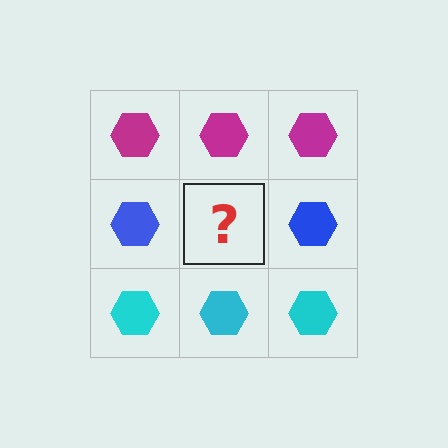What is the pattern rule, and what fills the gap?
The rule is that each row has a consistent color. The gap should be filled with a blue hexagon.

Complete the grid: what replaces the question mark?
The question mark should be replaced with a blue hexagon.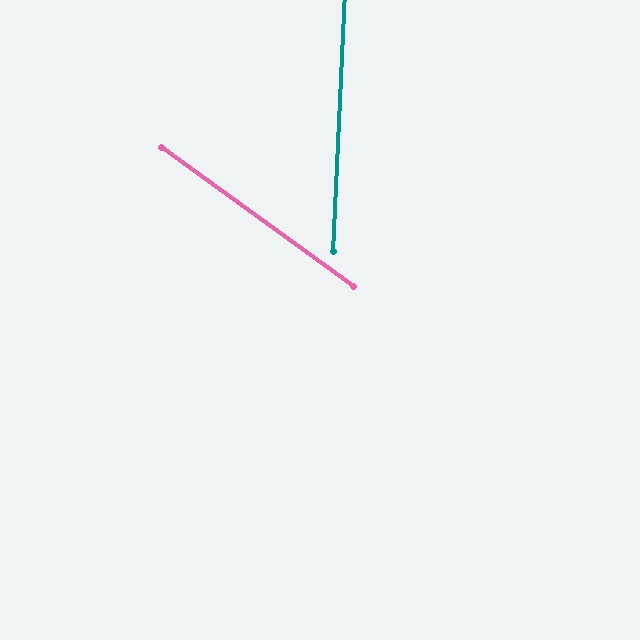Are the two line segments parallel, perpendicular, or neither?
Neither parallel nor perpendicular — they differ by about 57°.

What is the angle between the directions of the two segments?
Approximately 57 degrees.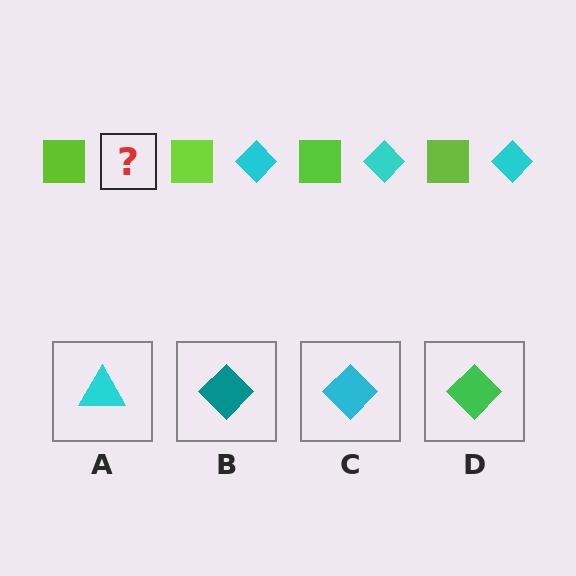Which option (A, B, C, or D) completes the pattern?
C.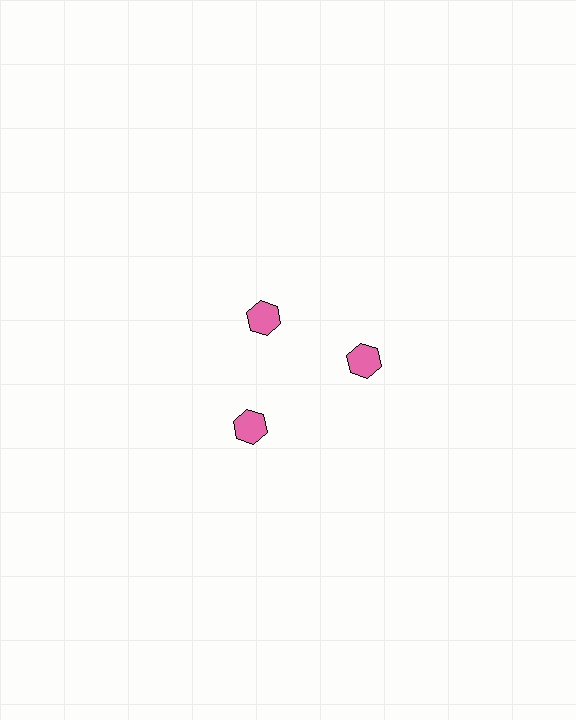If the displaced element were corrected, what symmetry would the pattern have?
It would have 3-fold rotational symmetry — the pattern would map onto itself every 120 degrees.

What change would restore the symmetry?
The symmetry would be restored by moving it outward, back onto the ring so that all 3 hexagons sit at equal angles and equal distance from the center.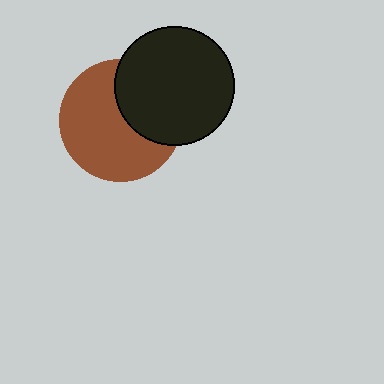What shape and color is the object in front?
The object in front is a black circle.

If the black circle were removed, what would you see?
You would see the complete brown circle.